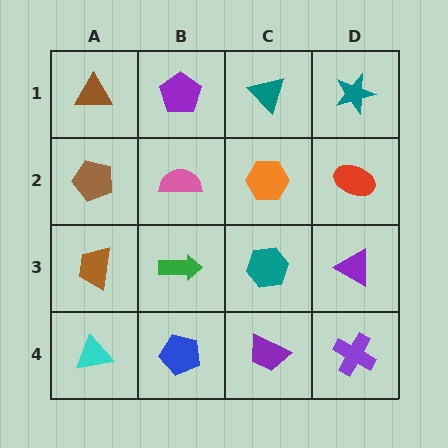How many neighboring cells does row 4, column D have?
2.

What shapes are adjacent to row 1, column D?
A red ellipse (row 2, column D), a teal triangle (row 1, column C).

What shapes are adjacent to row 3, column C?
An orange hexagon (row 2, column C), a purple trapezoid (row 4, column C), a green arrow (row 3, column B), a purple triangle (row 3, column D).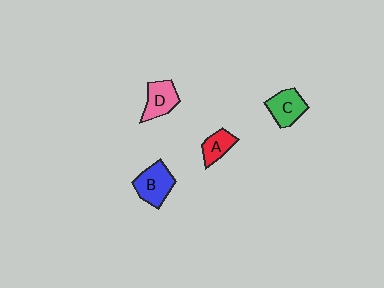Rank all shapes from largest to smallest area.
From largest to smallest: B (blue), C (green), D (pink), A (red).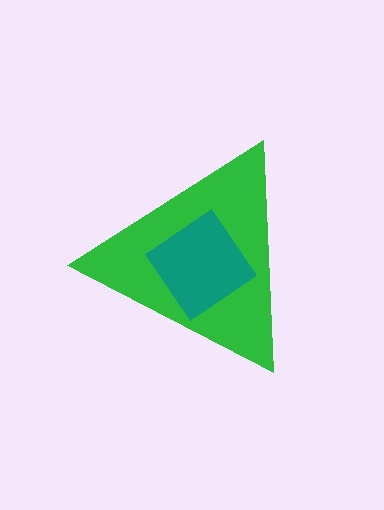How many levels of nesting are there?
2.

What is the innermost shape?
The teal diamond.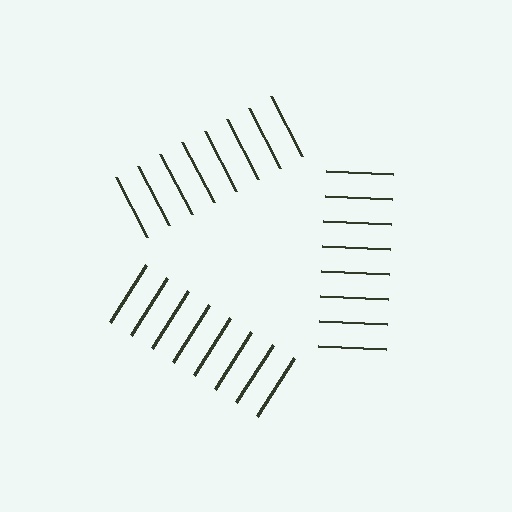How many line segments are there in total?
24 — 8 along each of the 3 edges.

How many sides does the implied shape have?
3 sides — the line-ends trace a triangle.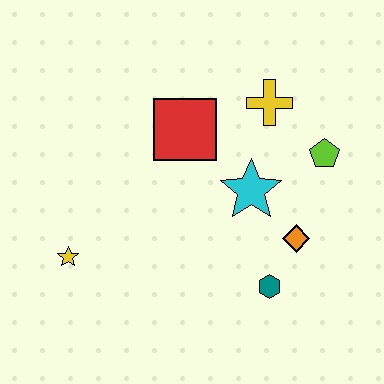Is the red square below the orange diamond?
No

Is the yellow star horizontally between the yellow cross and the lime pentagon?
No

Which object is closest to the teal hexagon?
The orange diamond is closest to the teal hexagon.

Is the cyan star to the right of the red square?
Yes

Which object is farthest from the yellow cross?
The yellow star is farthest from the yellow cross.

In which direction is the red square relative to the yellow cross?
The red square is to the left of the yellow cross.